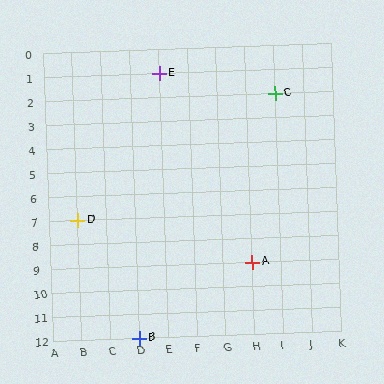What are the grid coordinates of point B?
Point B is at grid coordinates (D, 12).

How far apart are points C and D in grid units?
Points C and D are 7 columns and 5 rows apart (about 8.6 grid units diagonally).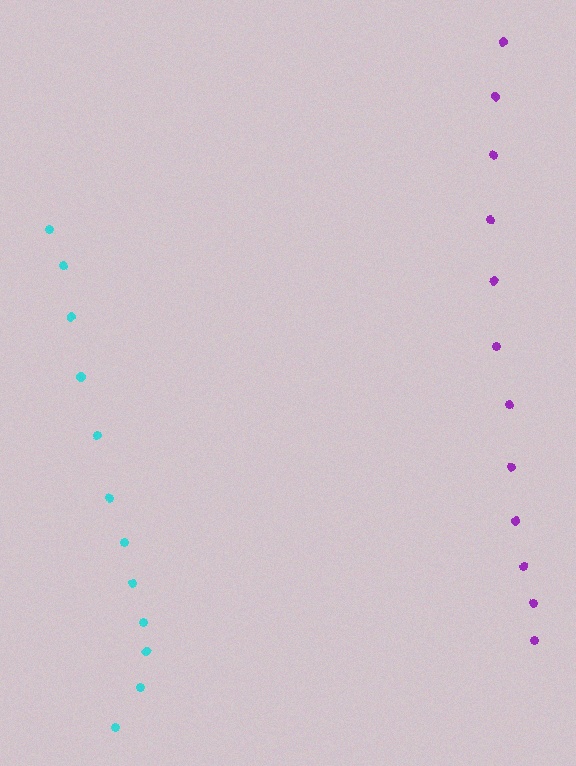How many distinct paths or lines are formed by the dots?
There are 2 distinct paths.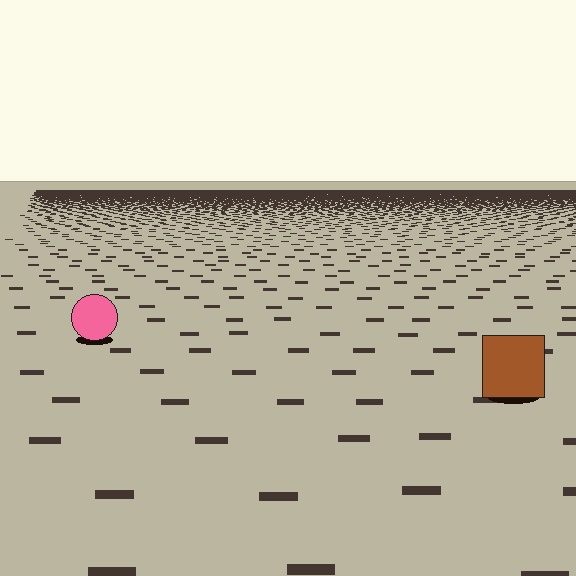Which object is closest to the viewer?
The brown square is closest. The texture marks near it are larger and more spread out.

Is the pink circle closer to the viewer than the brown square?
No. The brown square is closer — you can tell from the texture gradient: the ground texture is coarser near it.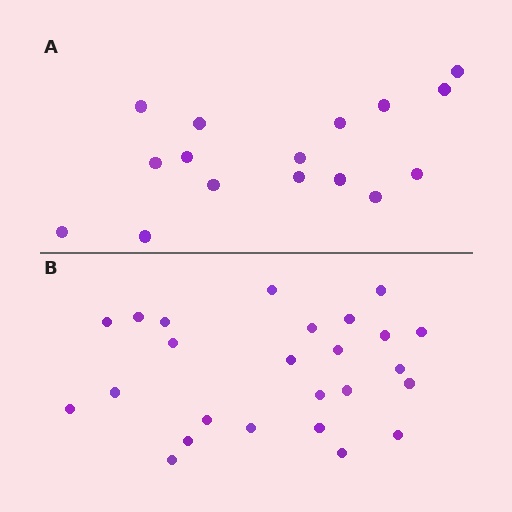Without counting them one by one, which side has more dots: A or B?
Region B (the bottom region) has more dots.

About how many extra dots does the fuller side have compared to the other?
Region B has roughly 8 or so more dots than region A.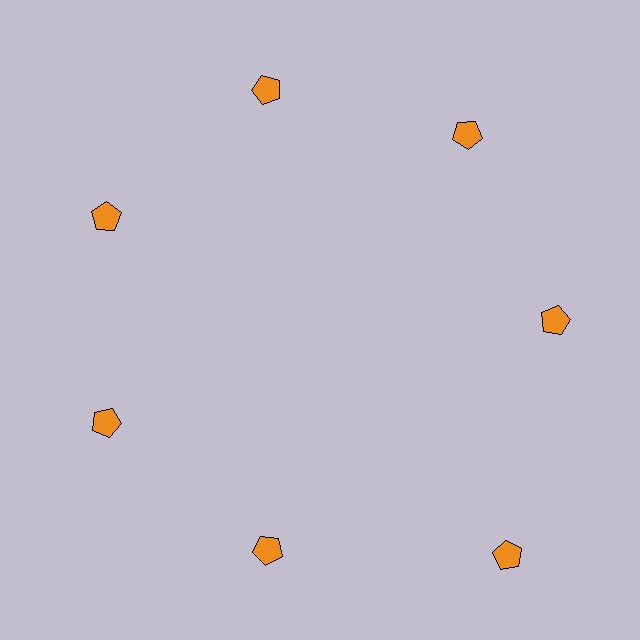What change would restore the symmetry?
The symmetry would be restored by moving it inward, back onto the ring so that all 7 pentagons sit at equal angles and equal distance from the center.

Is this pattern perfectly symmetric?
No. The 7 orange pentagons are arranged in a ring, but one element near the 5 o'clock position is pushed outward from the center, breaking the 7-fold rotational symmetry.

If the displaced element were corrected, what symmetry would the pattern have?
It would have 7-fold rotational symmetry — the pattern would map onto itself every 51 degrees.